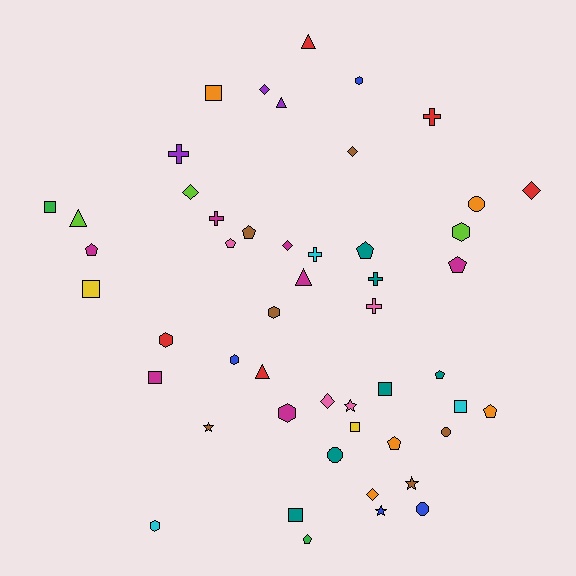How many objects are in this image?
There are 50 objects.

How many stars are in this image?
There are 4 stars.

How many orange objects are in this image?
There are 5 orange objects.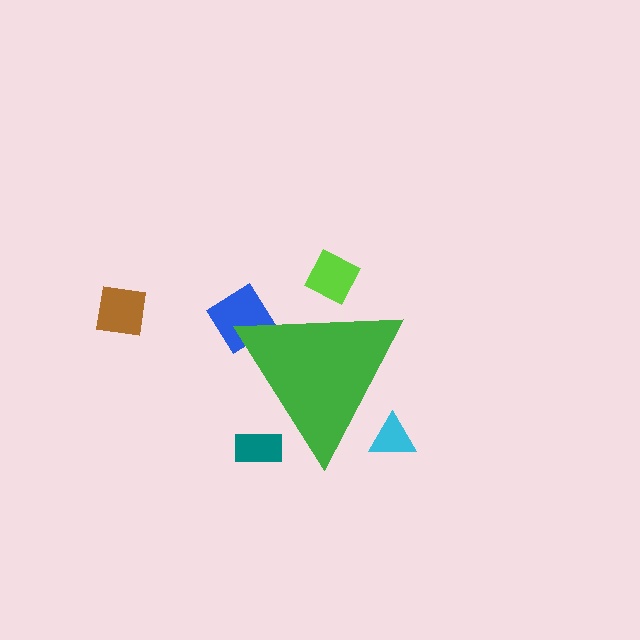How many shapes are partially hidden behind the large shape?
4 shapes are partially hidden.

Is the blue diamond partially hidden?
Yes, the blue diamond is partially hidden behind the green triangle.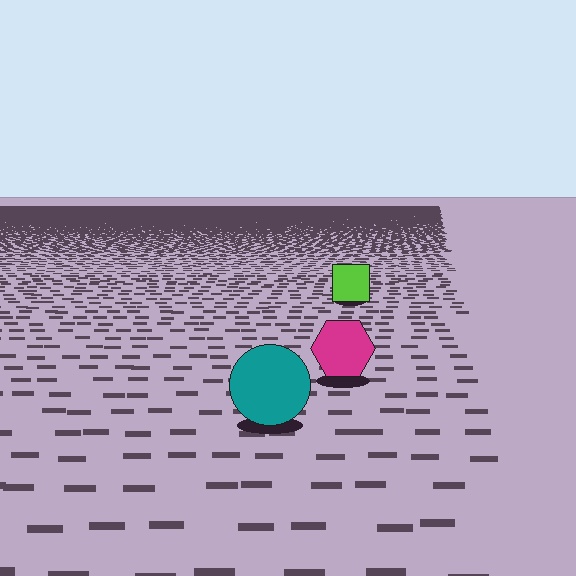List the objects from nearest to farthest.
From nearest to farthest: the teal circle, the magenta hexagon, the lime square.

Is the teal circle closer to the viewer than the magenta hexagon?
Yes. The teal circle is closer — you can tell from the texture gradient: the ground texture is coarser near it.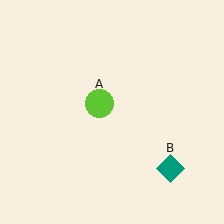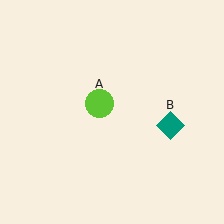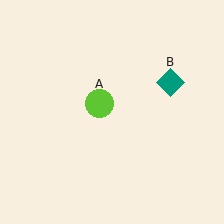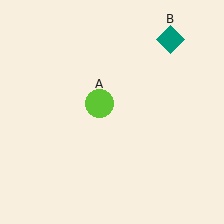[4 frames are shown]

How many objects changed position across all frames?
1 object changed position: teal diamond (object B).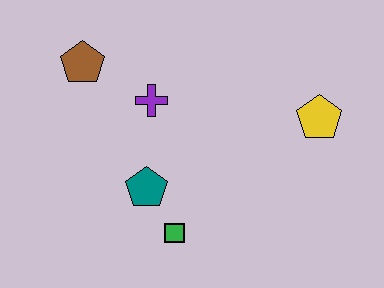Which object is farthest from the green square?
The brown pentagon is farthest from the green square.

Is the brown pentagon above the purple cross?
Yes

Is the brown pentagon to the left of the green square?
Yes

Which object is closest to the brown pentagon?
The purple cross is closest to the brown pentagon.